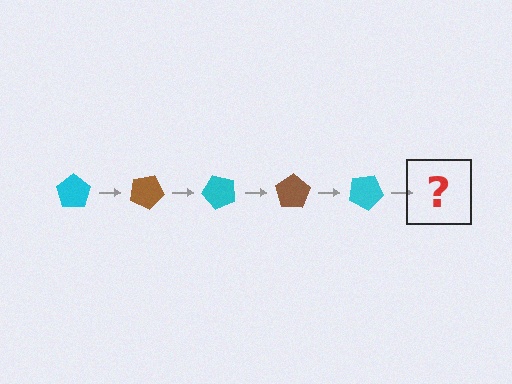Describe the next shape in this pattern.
It should be a brown pentagon, rotated 125 degrees from the start.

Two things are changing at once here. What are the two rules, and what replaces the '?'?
The two rules are that it rotates 25 degrees each step and the color cycles through cyan and brown. The '?' should be a brown pentagon, rotated 125 degrees from the start.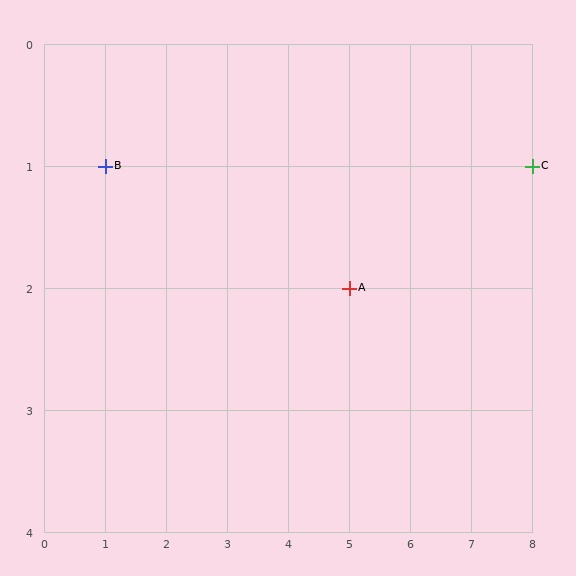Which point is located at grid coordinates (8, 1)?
Point C is at (8, 1).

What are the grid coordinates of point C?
Point C is at grid coordinates (8, 1).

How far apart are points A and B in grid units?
Points A and B are 4 columns and 1 row apart (about 4.1 grid units diagonally).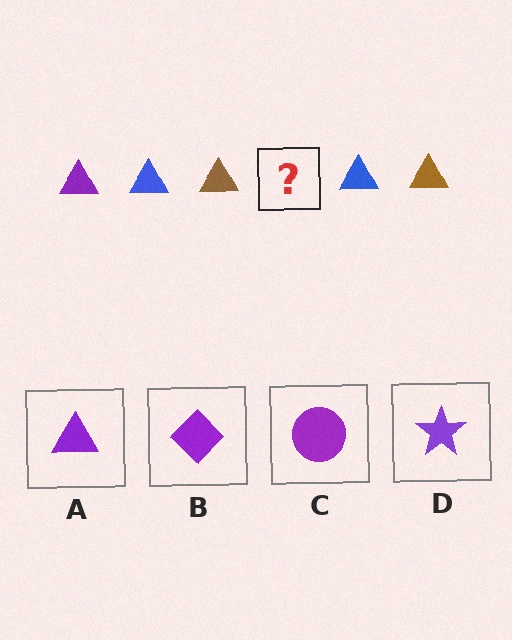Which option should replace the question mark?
Option A.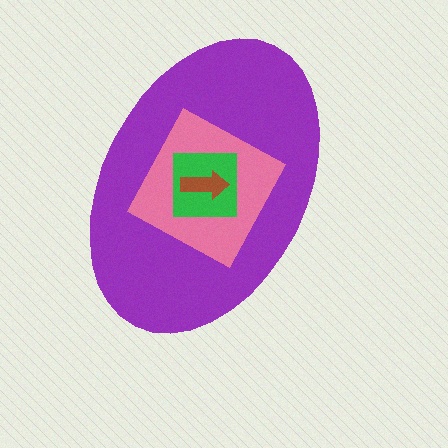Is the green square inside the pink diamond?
Yes.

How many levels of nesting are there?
4.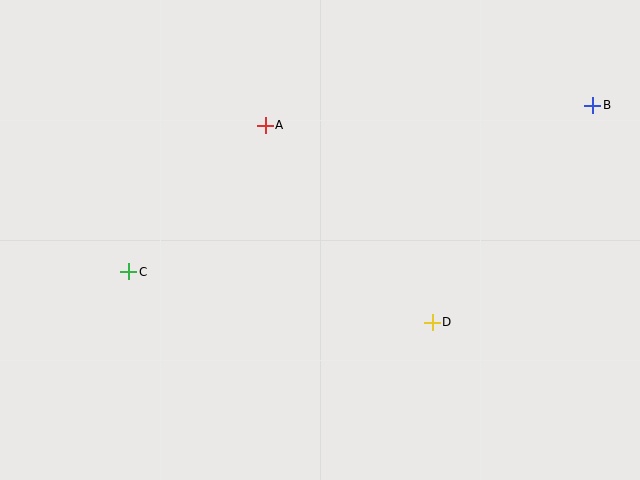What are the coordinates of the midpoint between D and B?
The midpoint between D and B is at (513, 214).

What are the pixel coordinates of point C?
Point C is at (129, 272).